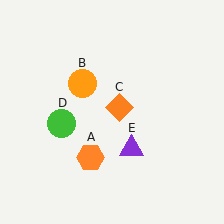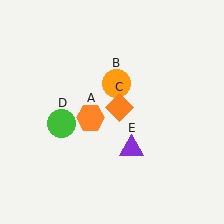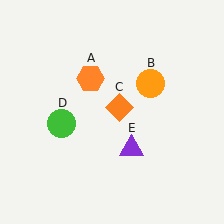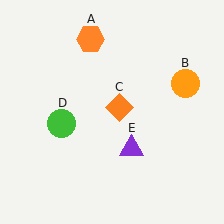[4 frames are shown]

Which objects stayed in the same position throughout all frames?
Orange diamond (object C) and green circle (object D) and purple triangle (object E) remained stationary.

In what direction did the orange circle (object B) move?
The orange circle (object B) moved right.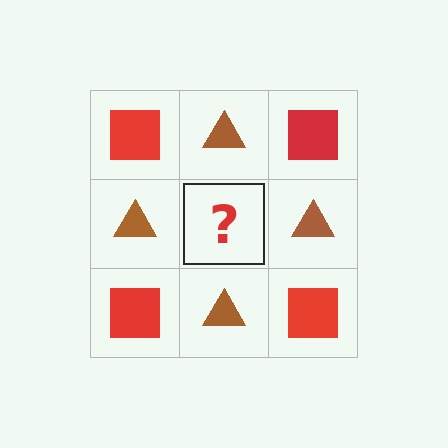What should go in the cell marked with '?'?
The missing cell should contain a red square.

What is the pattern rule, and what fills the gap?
The rule is that it alternates red square and brown triangle in a checkerboard pattern. The gap should be filled with a red square.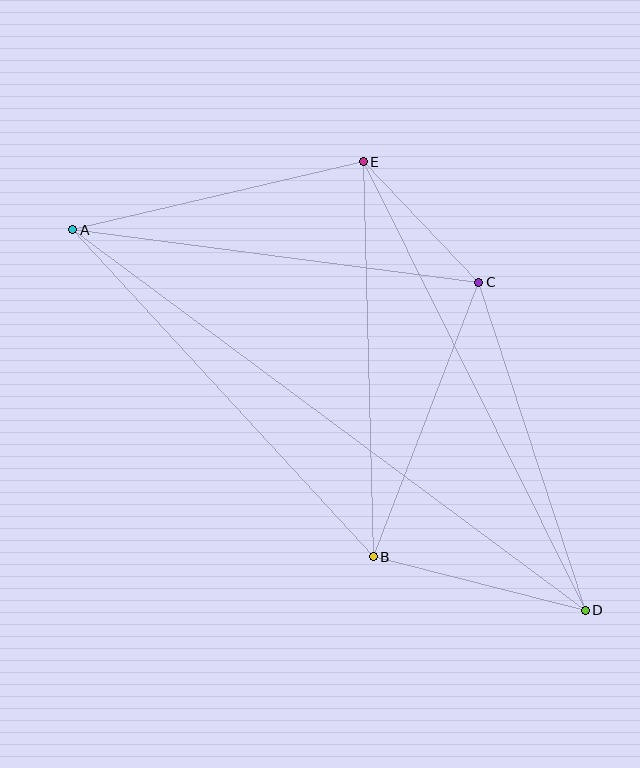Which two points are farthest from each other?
Points A and D are farthest from each other.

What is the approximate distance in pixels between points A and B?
The distance between A and B is approximately 444 pixels.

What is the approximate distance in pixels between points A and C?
The distance between A and C is approximately 409 pixels.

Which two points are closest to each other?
Points C and E are closest to each other.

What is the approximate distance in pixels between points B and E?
The distance between B and E is approximately 395 pixels.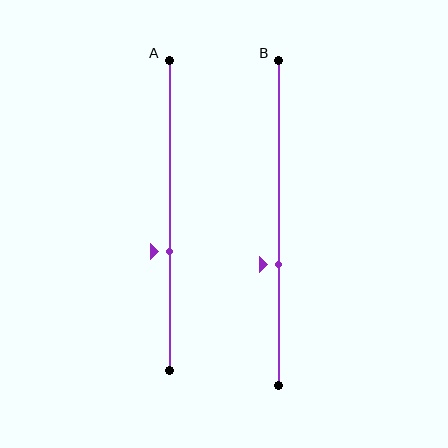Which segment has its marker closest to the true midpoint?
Segment A has its marker closest to the true midpoint.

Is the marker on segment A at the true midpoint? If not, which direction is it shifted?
No, the marker on segment A is shifted downward by about 12% of the segment length.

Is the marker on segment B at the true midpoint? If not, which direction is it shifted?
No, the marker on segment B is shifted downward by about 13% of the segment length.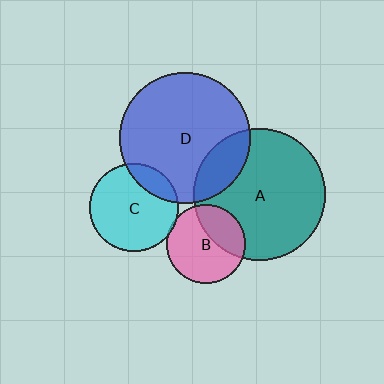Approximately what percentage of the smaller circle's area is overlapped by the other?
Approximately 5%.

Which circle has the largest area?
Circle A (teal).